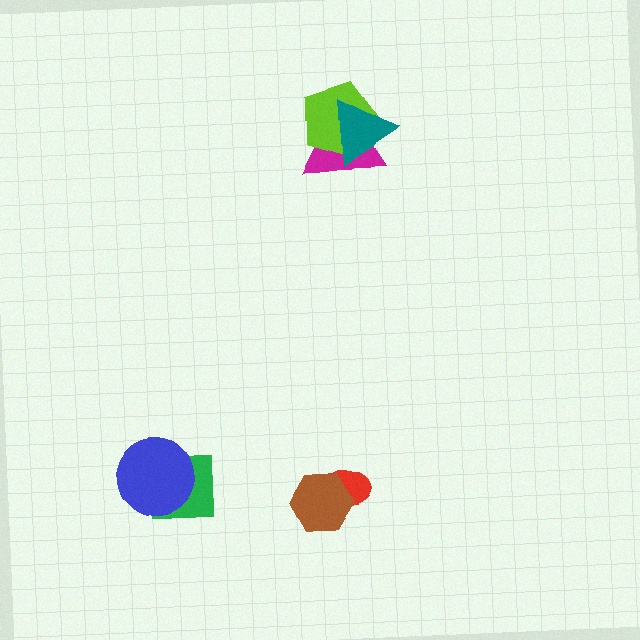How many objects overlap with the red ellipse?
1 object overlaps with the red ellipse.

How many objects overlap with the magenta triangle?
2 objects overlap with the magenta triangle.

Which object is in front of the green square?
The blue circle is in front of the green square.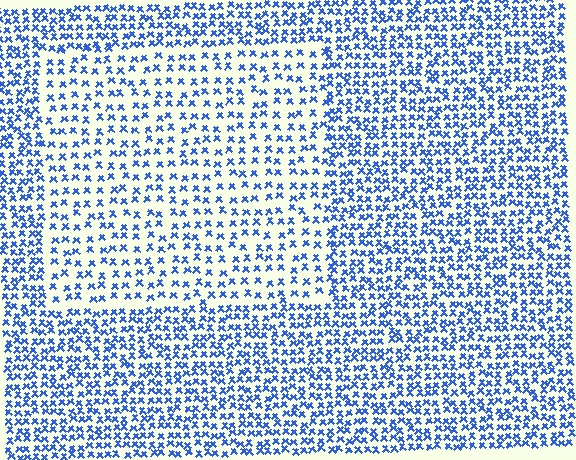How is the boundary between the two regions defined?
The boundary is defined by a change in element density (approximately 1.8x ratio). All elements are the same color, size, and shape.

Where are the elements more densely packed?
The elements are more densely packed outside the rectangle boundary.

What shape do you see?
I see a rectangle.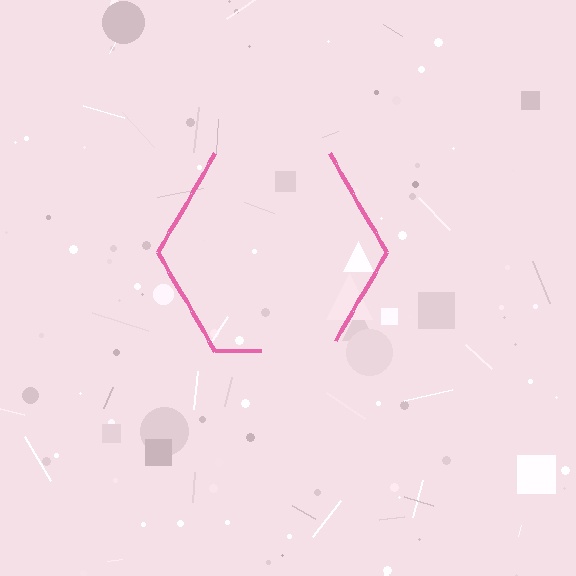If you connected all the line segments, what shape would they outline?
They would outline a hexagon.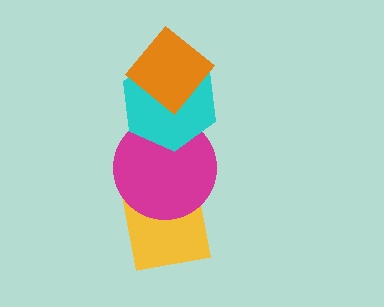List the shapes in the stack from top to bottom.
From top to bottom: the orange diamond, the cyan hexagon, the magenta circle, the yellow square.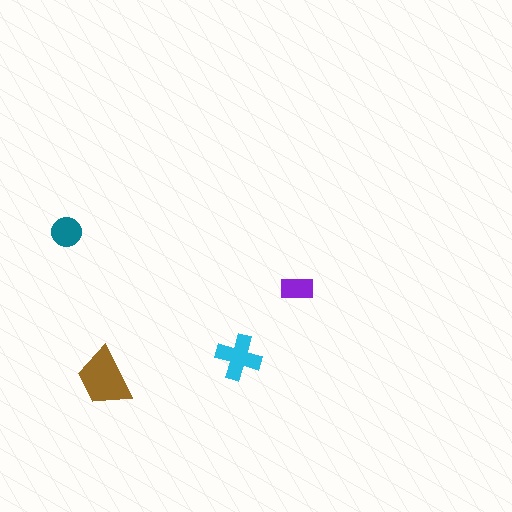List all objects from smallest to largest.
The purple rectangle, the teal circle, the cyan cross, the brown trapezoid.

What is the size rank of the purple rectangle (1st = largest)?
4th.